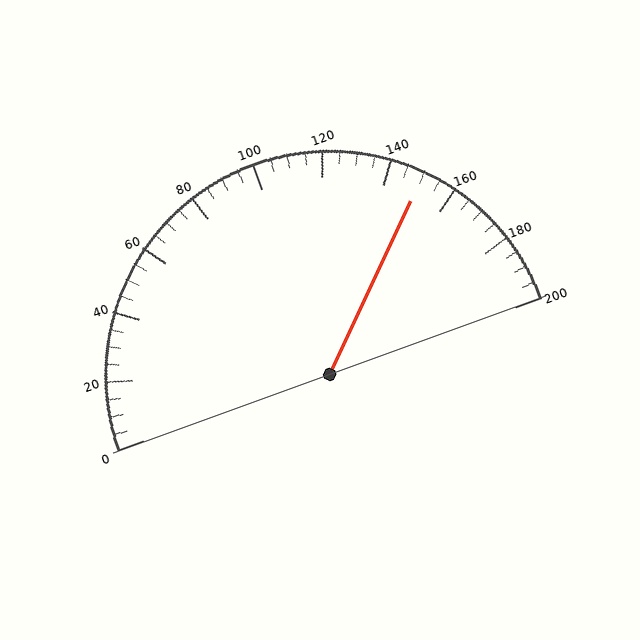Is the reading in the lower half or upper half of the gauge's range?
The reading is in the upper half of the range (0 to 200).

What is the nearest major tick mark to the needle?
The nearest major tick mark is 160.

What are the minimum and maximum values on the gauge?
The gauge ranges from 0 to 200.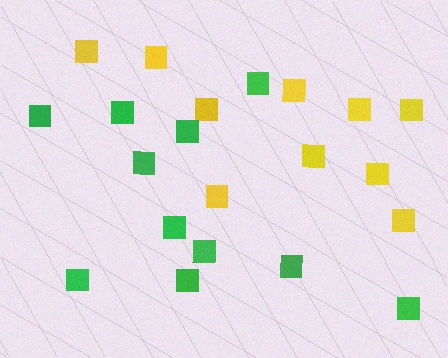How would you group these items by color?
There are 2 groups: one group of yellow squares (10) and one group of green squares (11).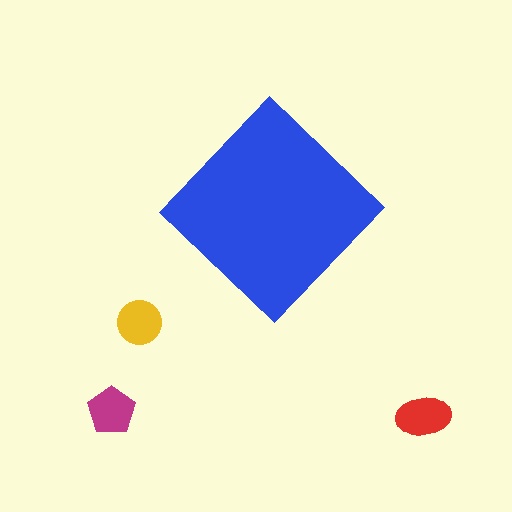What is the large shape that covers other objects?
A blue diamond.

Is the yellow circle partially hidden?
No, the yellow circle is fully visible.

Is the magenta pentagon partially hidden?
No, the magenta pentagon is fully visible.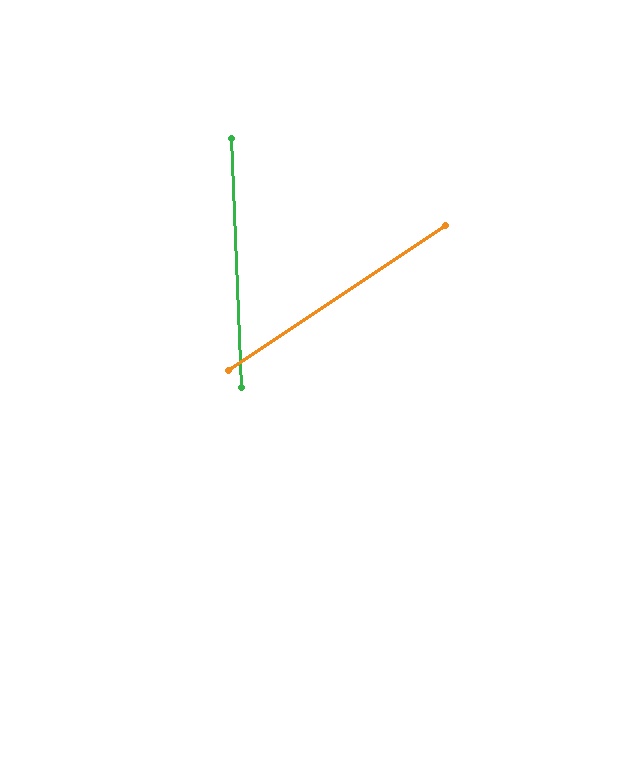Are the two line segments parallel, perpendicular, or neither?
Neither parallel nor perpendicular — they differ by about 58°.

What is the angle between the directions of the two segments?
Approximately 58 degrees.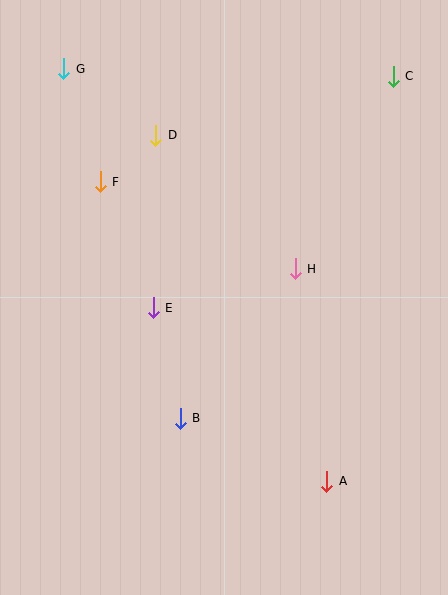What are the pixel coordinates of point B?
Point B is at (180, 418).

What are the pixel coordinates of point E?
Point E is at (153, 308).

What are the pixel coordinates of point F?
Point F is at (100, 182).